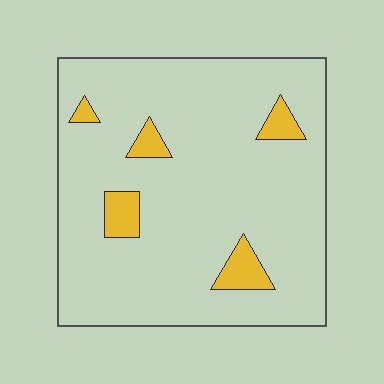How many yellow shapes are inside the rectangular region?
5.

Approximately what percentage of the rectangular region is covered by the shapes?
Approximately 10%.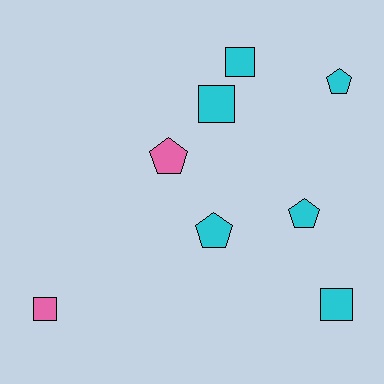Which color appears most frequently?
Cyan, with 6 objects.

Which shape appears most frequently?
Pentagon, with 4 objects.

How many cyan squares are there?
There are 3 cyan squares.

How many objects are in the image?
There are 8 objects.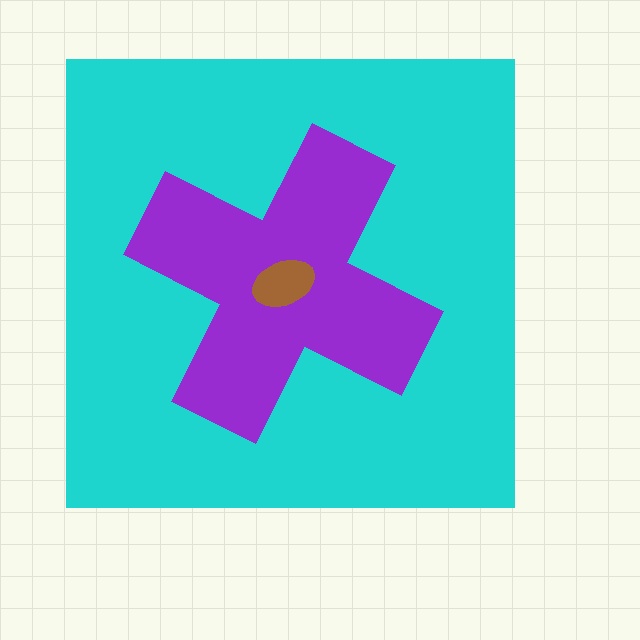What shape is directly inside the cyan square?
The purple cross.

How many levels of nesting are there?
3.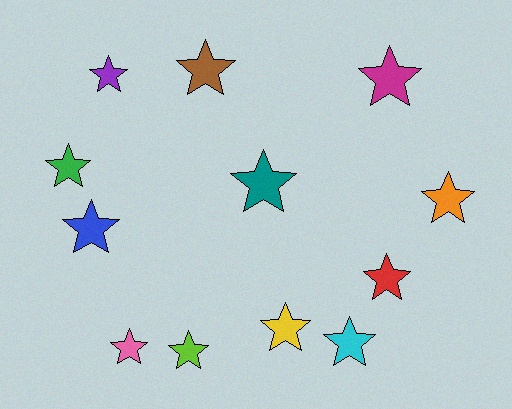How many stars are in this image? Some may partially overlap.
There are 12 stars.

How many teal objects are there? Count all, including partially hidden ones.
There is 1 teal object.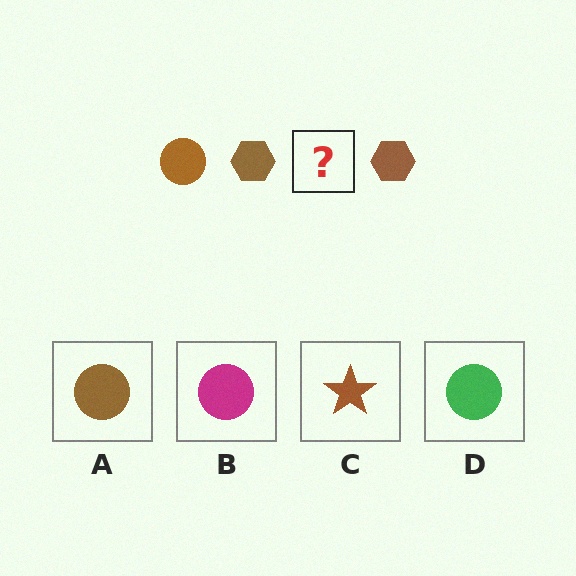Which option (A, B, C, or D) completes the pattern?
A.